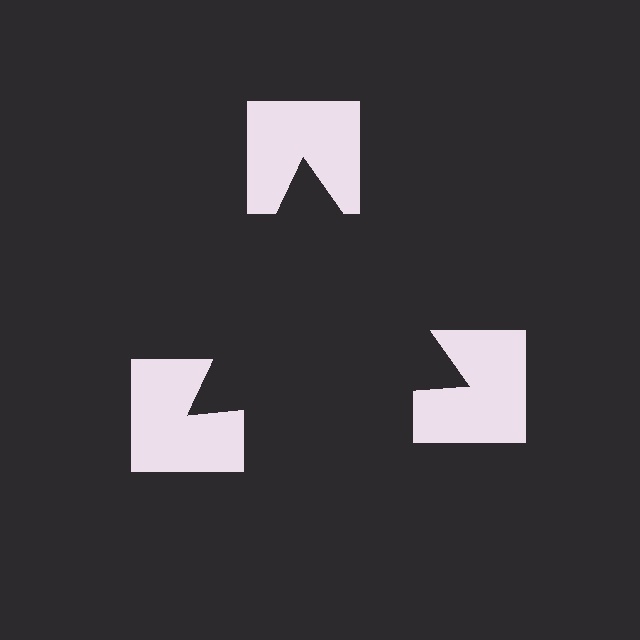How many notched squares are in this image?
There are 3 — one at each vertex of the illusory triangle.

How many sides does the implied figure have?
3 sides.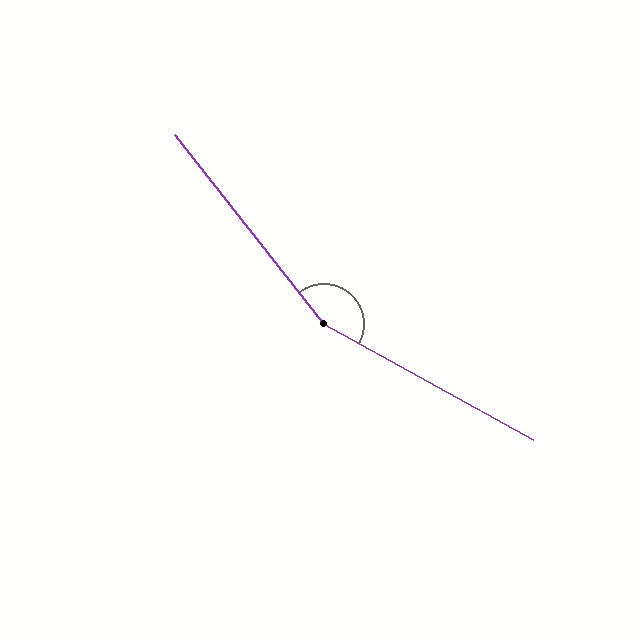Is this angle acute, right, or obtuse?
It is obtuse.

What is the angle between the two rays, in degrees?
Approximately 157 degrees.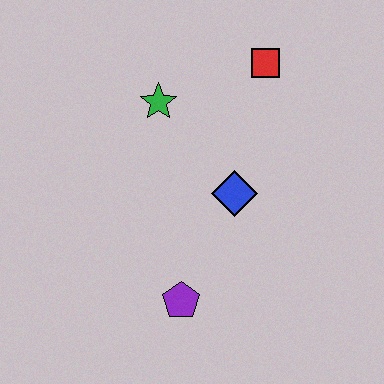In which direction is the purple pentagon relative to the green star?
The purple pentagon is below the green star.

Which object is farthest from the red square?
The purple pentagon is farthest from the red square.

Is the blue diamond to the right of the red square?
No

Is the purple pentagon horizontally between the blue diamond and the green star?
Yes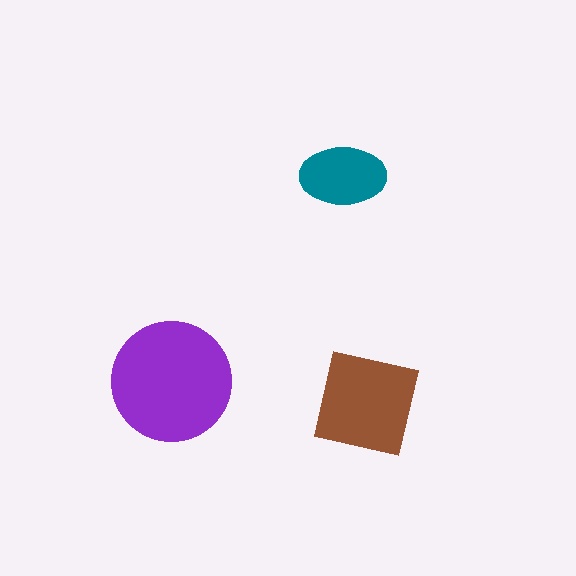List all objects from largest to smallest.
The purple circle, the brown square, the teal ellipse.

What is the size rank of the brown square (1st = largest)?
2nd.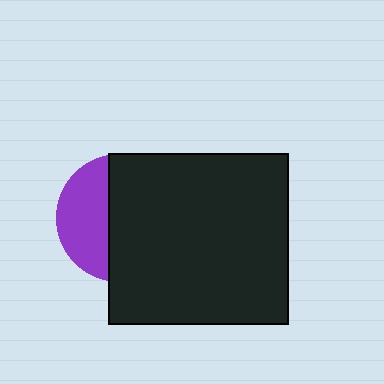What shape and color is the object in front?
The object in front is a black rectangle.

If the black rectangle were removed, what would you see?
You would see the complete purple circle.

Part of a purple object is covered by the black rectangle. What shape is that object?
It is a circle.